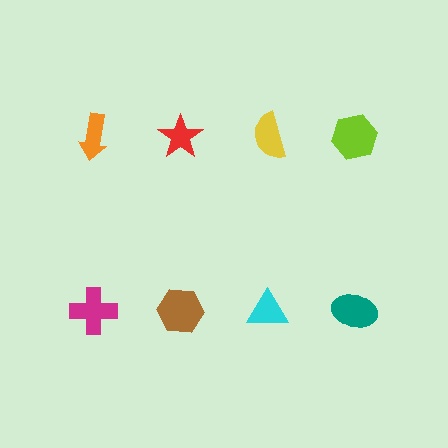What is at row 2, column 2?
A brown hexagon.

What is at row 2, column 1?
A magenta cross.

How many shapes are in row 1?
4 shapes.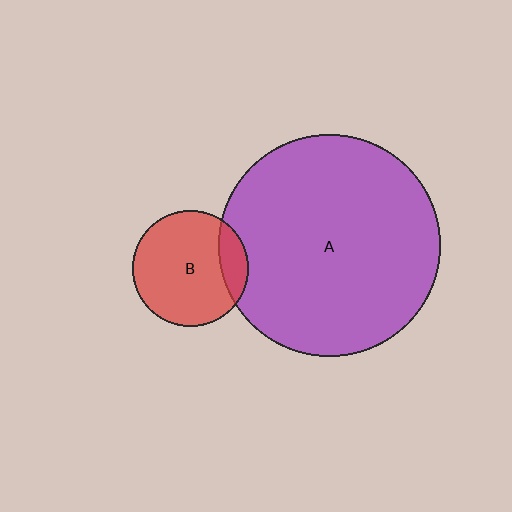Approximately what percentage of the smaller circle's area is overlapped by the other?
Approximately 15%.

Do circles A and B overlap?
Yes.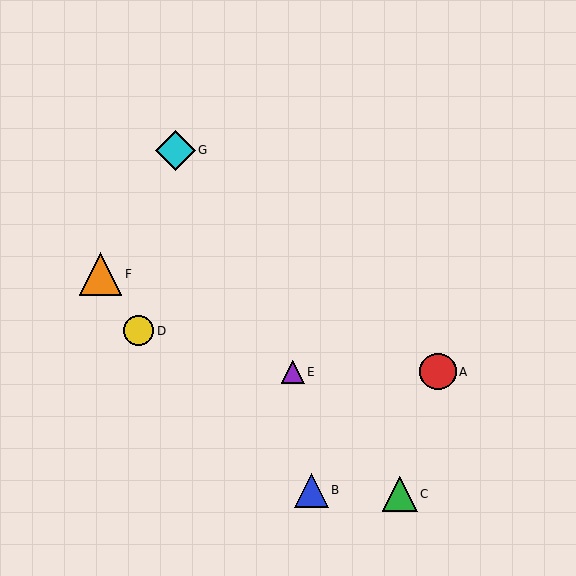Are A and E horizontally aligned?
Yes, both are at y≈372.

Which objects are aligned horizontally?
Objects A, E are aligned horizontally.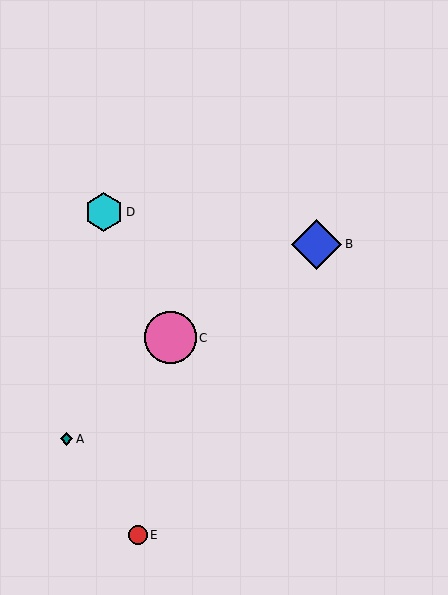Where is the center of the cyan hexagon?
The center of the cyan hexagon is at (104, 212).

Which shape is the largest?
The pink circle (labeled C) is the largest.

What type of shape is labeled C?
Shape C is a pink circle.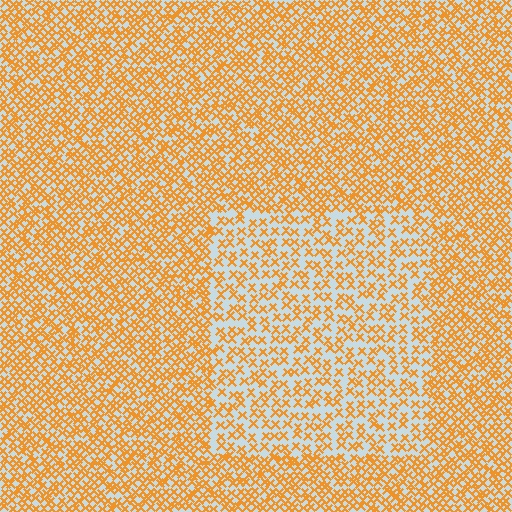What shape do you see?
I see a rectangle.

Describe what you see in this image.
The image contains small orange elements arranged at two different densities. A rectangle-shaped region is visible where the elements are less densely packed than the surrounding area.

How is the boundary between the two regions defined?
The boundary is defined by a change in element density (approximately 1.8x ratio). All elements are the same color, size, and shape.